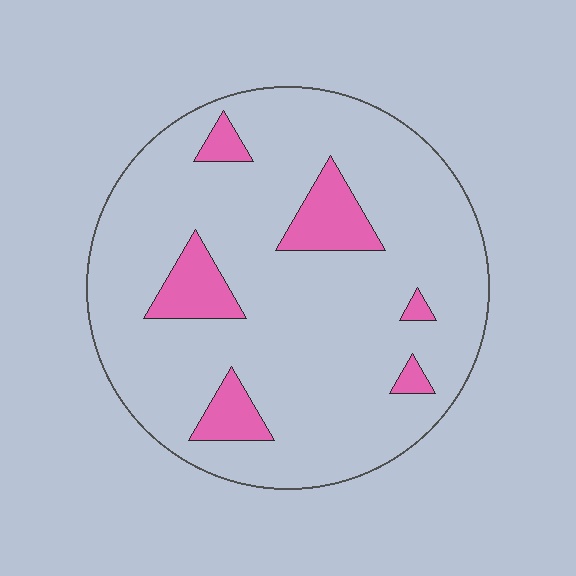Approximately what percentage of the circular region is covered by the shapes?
Approximately 15%.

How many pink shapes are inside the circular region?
6.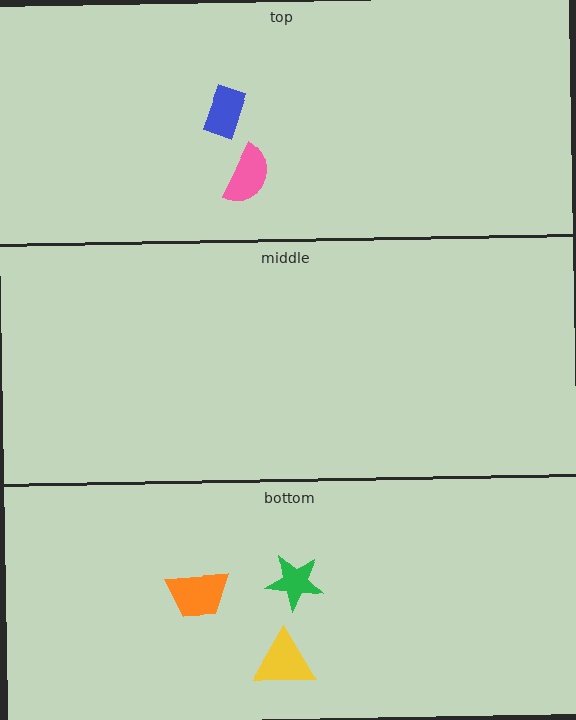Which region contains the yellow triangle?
The bottom region.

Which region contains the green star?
The bottom region.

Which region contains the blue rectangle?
The top region.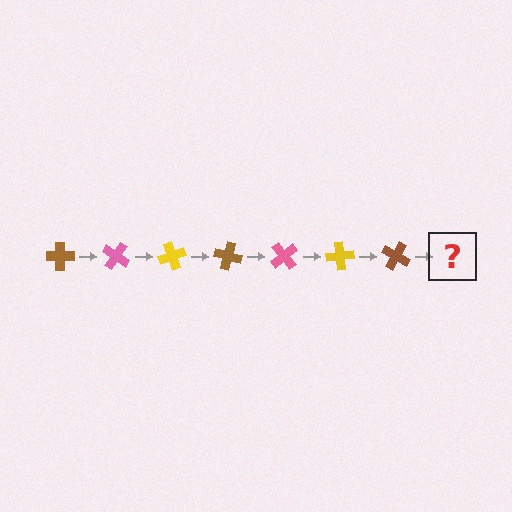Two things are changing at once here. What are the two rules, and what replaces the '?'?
The two rules are that it rotates 35 degrees each step and the color cycles through brown, pink, and yellow. The '?' should be a pink cross, rotated 245 degrees from the start.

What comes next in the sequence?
The next element should be a pink cross, rotated 245 degrees from the start.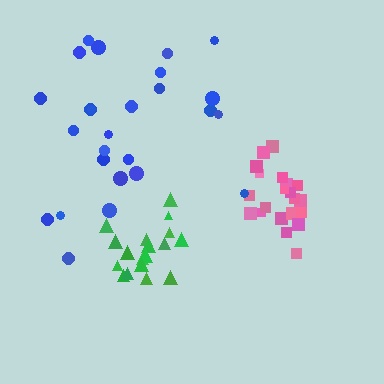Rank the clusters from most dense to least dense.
pink, green, blue.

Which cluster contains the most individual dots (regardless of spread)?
Blue (26).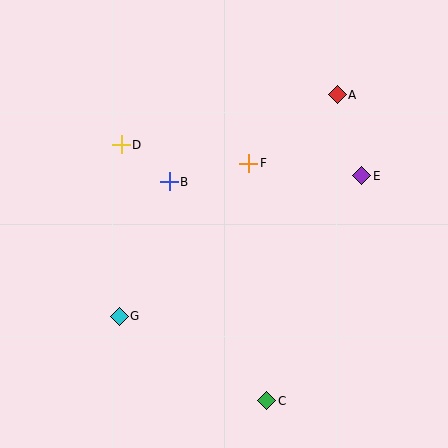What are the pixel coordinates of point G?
Point G is at (119, 316).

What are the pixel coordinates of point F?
Point F is at (249, 163).